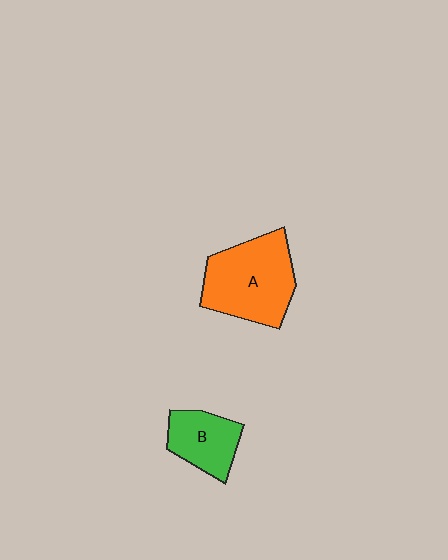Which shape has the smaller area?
Shape B (green).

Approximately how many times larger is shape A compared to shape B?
Approximately 1.8 times.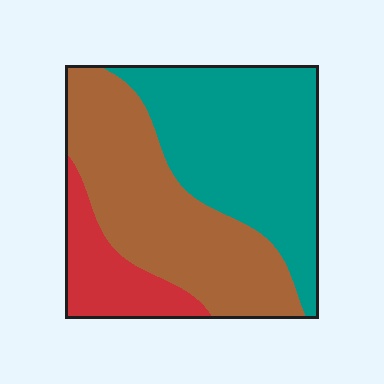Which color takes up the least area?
Red, at roughly 15%.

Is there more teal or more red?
Teal.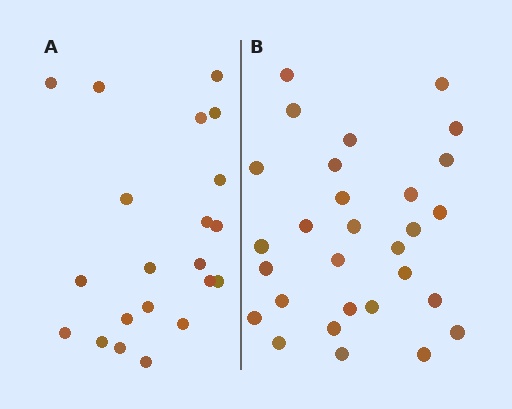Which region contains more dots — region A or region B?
Region B (the right region) has more dots.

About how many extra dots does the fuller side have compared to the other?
Region B has roughly 8 or so more dots than region A.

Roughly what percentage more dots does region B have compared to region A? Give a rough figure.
About 40% more.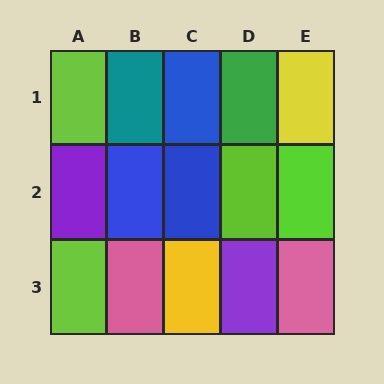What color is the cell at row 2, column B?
Blue.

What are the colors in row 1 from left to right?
Lime, teal, blue, green, yellow.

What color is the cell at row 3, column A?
Lime.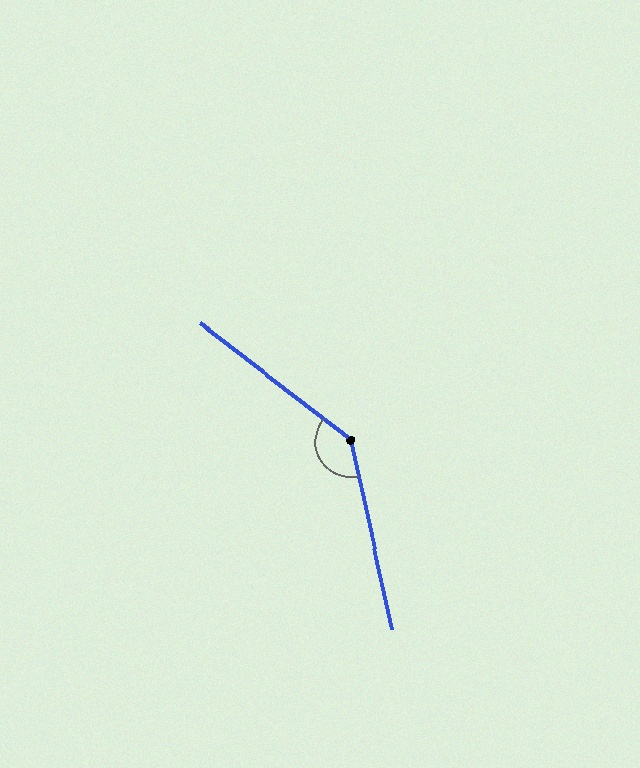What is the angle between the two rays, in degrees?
Approximately 140 degrees.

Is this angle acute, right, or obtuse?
It is obtuse.